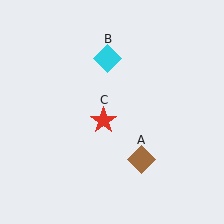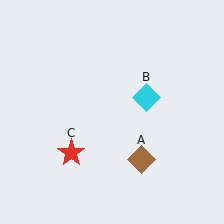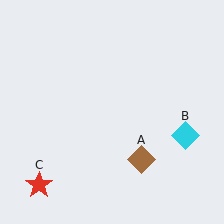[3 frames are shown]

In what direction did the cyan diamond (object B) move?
The cyan diamond (object B) moved down and to the right.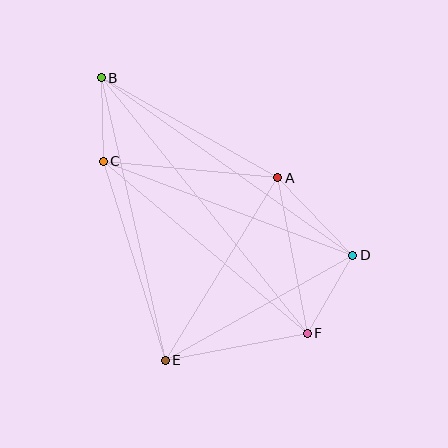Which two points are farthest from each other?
Points B and F are farthest from each other.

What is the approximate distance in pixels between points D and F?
The distance between D and F is approximately 90 pixels.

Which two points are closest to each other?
Points B and C are closest to each other.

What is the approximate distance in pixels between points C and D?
The distance between C and D is approximately 266 pixels.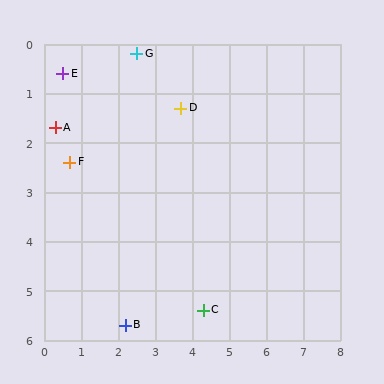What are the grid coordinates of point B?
Point B is at approximately (2.2, 5.7).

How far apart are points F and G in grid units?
Points F and G are about 2.8 grid units apart.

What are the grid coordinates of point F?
Point F is at approximately (0.7, 2.4).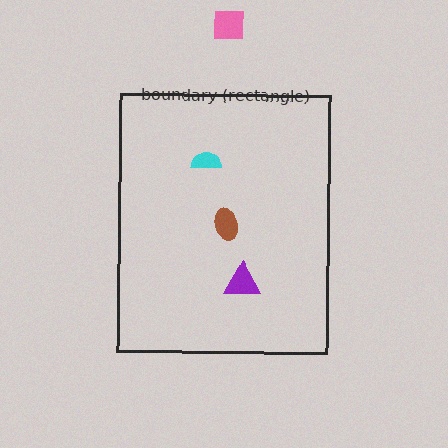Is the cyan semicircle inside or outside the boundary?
Inside.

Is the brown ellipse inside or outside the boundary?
Inside.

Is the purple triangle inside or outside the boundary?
Inside.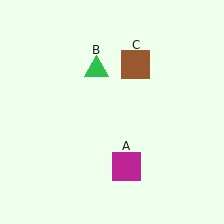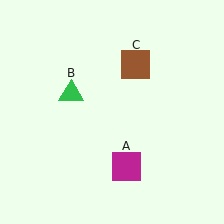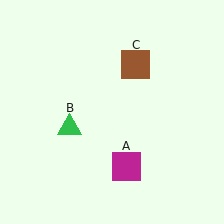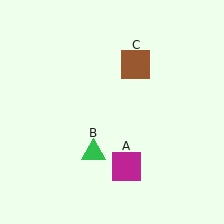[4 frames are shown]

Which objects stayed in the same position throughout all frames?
Magenta square (object A) and brown square (object C) remained stationary.